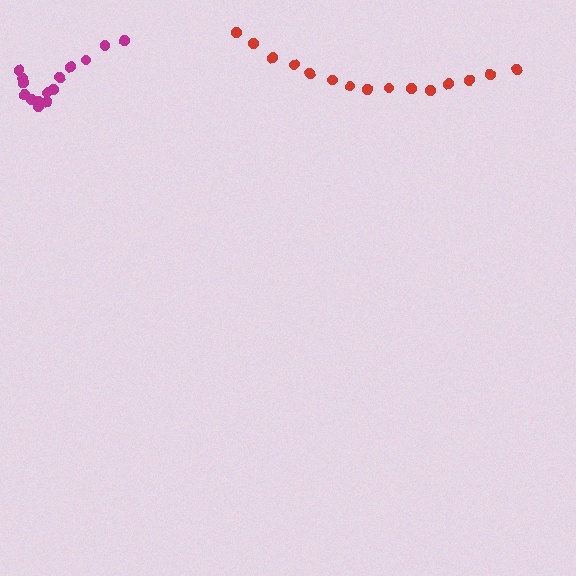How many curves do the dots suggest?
There are 2 distinct paths.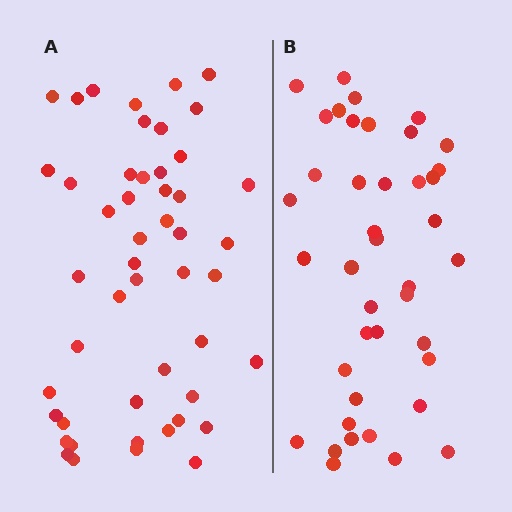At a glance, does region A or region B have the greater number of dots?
Region A (the left region) has more dots.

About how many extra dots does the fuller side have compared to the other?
Region A has roughly 8 or so more dots than region B.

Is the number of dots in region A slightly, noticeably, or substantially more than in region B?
Region A has only slightly more — the two regions are fairly close. The ratio is roughly 1.2 to 1.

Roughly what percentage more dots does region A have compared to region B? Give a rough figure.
About 20% more.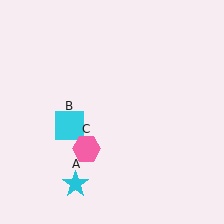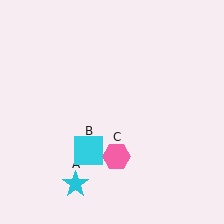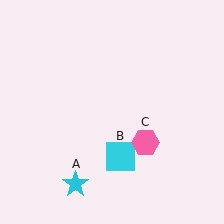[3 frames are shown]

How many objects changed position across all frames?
2 objects changed position: cyan square (object B), pink hexagon (object C).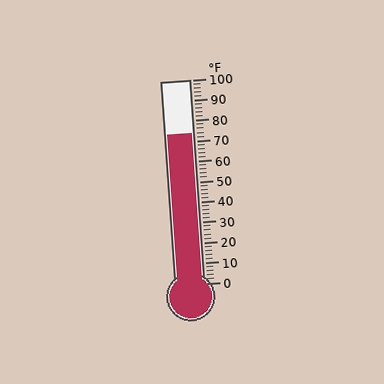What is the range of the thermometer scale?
The thermometer scale ranges from 0°F to 100°F.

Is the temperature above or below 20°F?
The temperature is above 20°F.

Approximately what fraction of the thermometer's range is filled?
The thermometer is filled to approximately 75% of its range.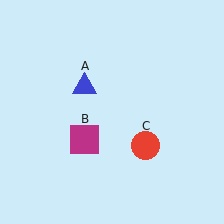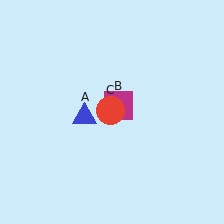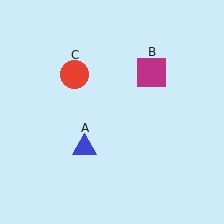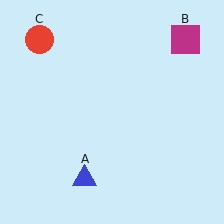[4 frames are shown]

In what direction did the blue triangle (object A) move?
The blue triangle (object A) moved down.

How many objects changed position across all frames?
3 objects changed position: blue triangle (object A), magenta square (object B), red circle (object C).